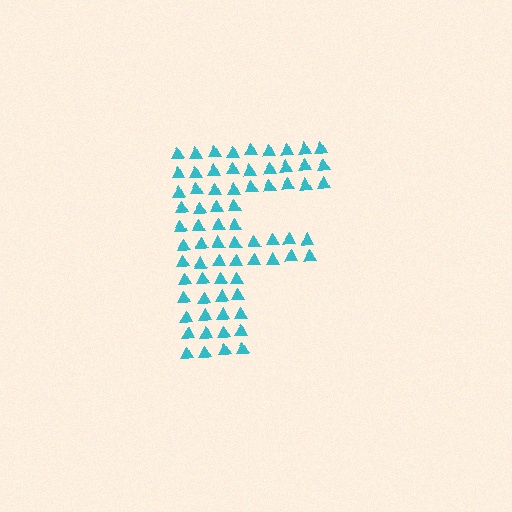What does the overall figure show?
The overall figure shows the letter F.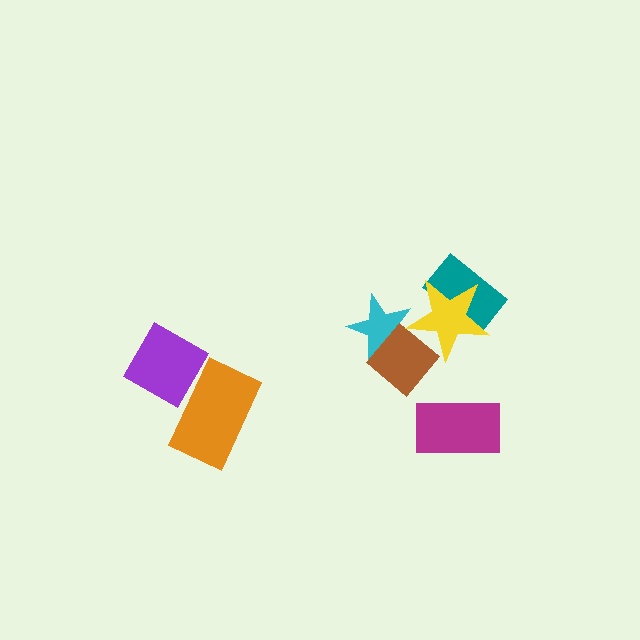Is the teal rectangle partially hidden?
Yes, it is partially covered by another shape.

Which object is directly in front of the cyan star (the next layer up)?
The brown diamond is directly in front of the cyan star.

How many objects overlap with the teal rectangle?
1 object overlaps with the teal rectangle.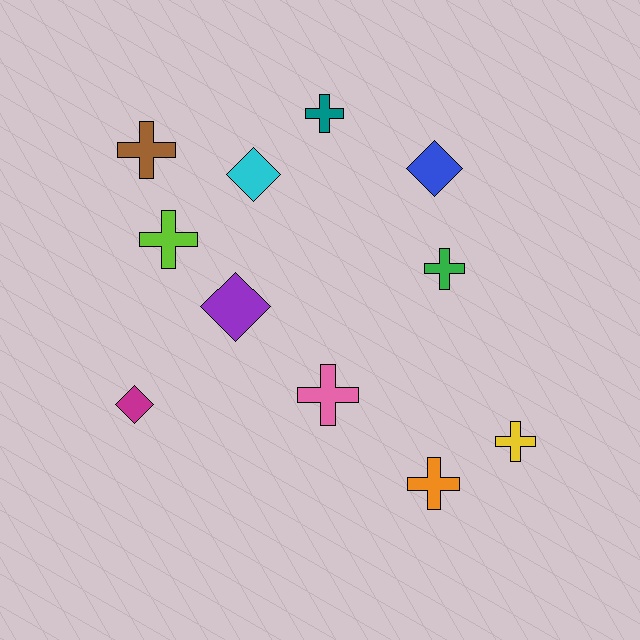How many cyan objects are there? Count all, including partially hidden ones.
There is 1 cyan object.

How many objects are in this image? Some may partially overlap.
There are 11 objects.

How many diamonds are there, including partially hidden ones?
There are 4 diamonds.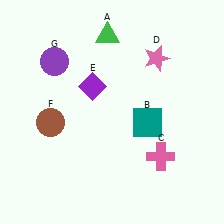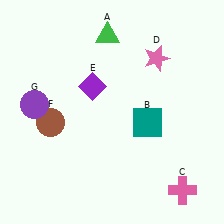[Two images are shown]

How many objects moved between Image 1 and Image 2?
2 objects moved between the two images.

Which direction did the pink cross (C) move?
The pink cross (C) moved down.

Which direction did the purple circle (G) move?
The purple circle (G) moved down.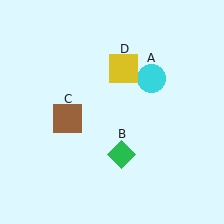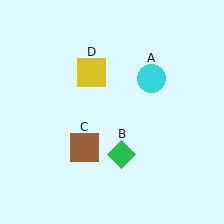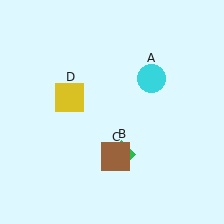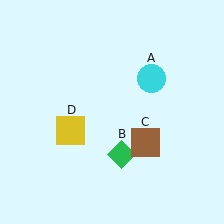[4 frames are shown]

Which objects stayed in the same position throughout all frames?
Cyan circle (object A) and green diamond (object B) remained stationary.